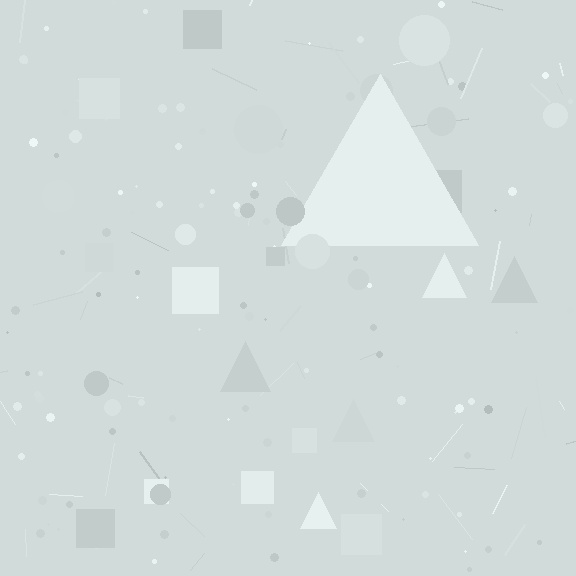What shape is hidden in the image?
A triangle is hidden in the image.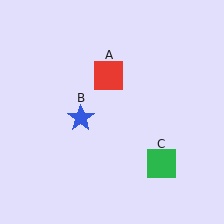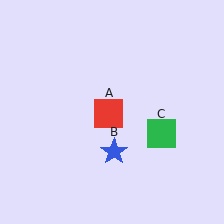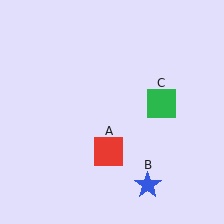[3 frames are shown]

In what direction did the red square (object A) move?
The red square (object A) moved down.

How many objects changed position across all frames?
3 objects changed position: red square (object A), blue star (object B), green square (object C).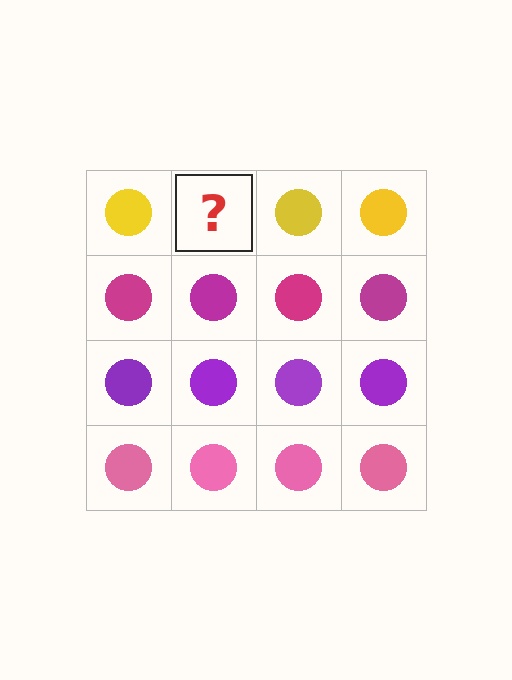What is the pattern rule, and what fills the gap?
The rule is that each row has a consistent color. The gap should be filled with a yellow circle.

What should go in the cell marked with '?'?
The missing cell should contain a yellow circle.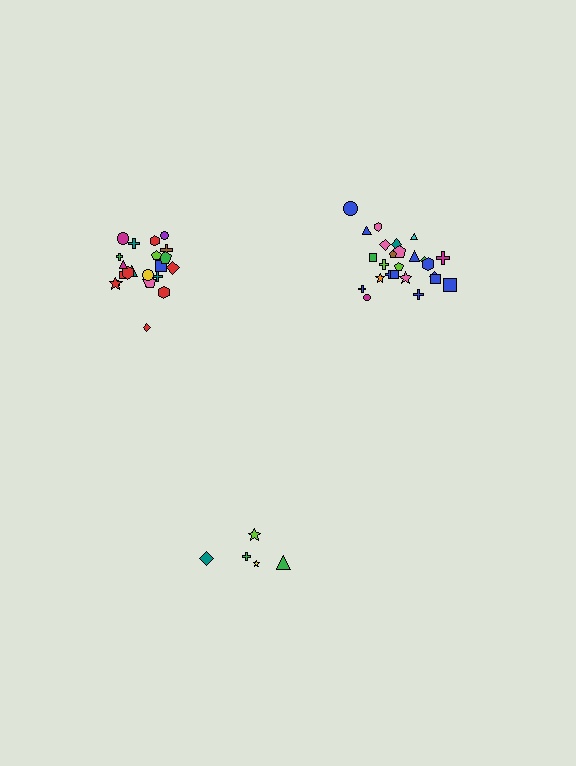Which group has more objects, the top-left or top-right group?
The top-right group.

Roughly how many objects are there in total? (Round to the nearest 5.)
Roughly 50 objects in total.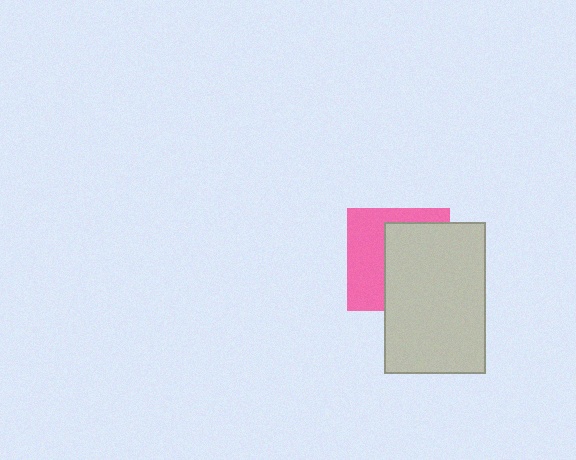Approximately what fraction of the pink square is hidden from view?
Roughly 56% of the pink square is hidden behind the light gray rectangle.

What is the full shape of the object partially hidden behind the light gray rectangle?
The partially hidden object is a pink square.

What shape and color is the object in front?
The object in front is a light gray rectangle.